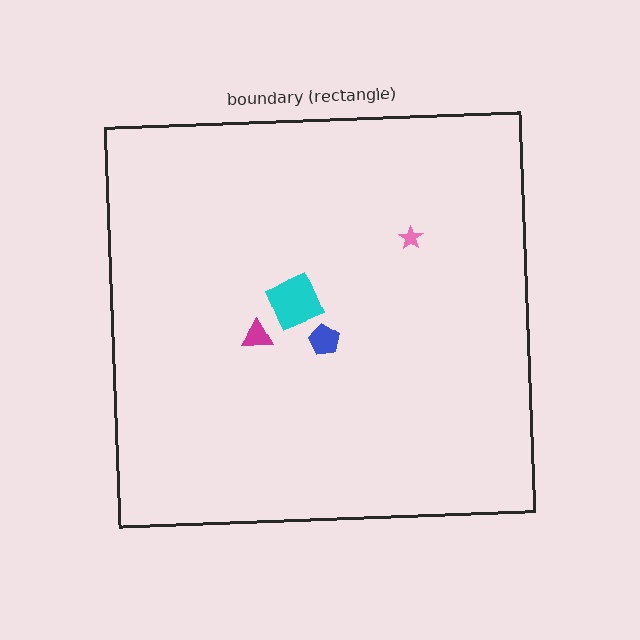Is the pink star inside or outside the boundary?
Inside.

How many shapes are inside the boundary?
4 inside, 0 outside.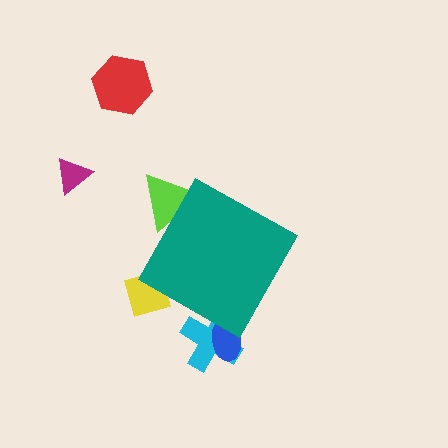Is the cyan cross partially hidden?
Yes, the cyan cross is partially hidden behind the teal diamond.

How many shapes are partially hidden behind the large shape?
4 shapes are partially hidden.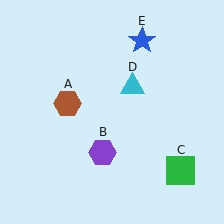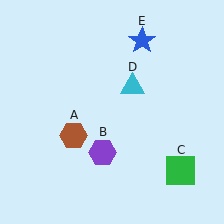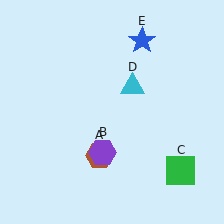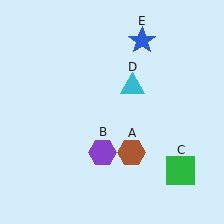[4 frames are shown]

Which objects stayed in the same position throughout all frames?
Purple hexagon (object B) and green square (object C) and cyan triangle (object D) and blue star (object E) remained stationary.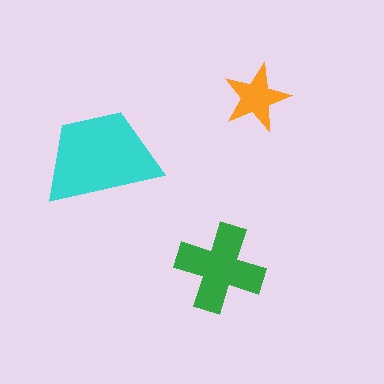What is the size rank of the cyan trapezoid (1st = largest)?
1st.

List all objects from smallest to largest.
The orange star, the green cross, the cyan trapezoid.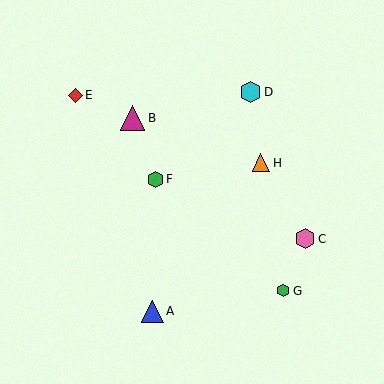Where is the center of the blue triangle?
The center of the blue triangle is at (153, 311).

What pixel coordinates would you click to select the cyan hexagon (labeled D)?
Click at (251, 92) to select the cyan hexagon D.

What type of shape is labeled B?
Shape B is a magenta triangle.